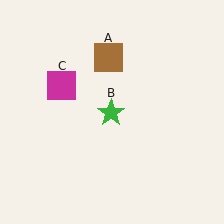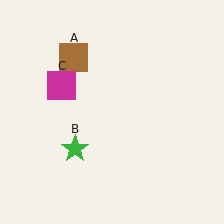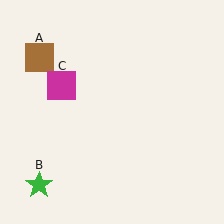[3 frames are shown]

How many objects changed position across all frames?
2 objects changed position: brown square (object A), green star (object B).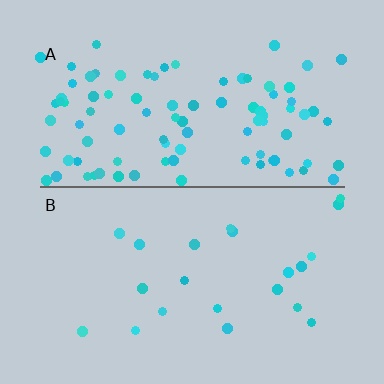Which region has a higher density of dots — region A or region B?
A (the top).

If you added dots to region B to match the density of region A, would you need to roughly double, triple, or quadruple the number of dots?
Approximately quadruple.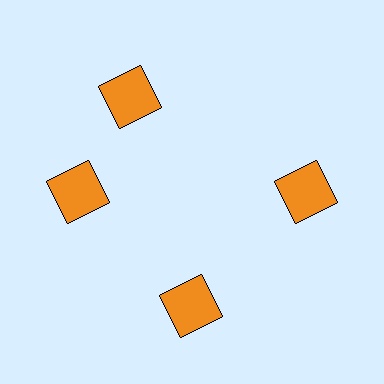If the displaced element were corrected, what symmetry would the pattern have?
It would have 4-fold rotational symmetry — the pattern would map onto itself every 90 degrees.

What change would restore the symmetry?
The symmetry would be restored by rotating it back into even spacing with its neighbors so that all 4 squares sit at equal angles and equal distance from the center.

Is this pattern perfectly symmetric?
No. The 4 orange squares are arranged in a ring, but one element near the 12 o'clock position is rotated out of alignment along the ring, breaking the 4-fold rotational symmetry.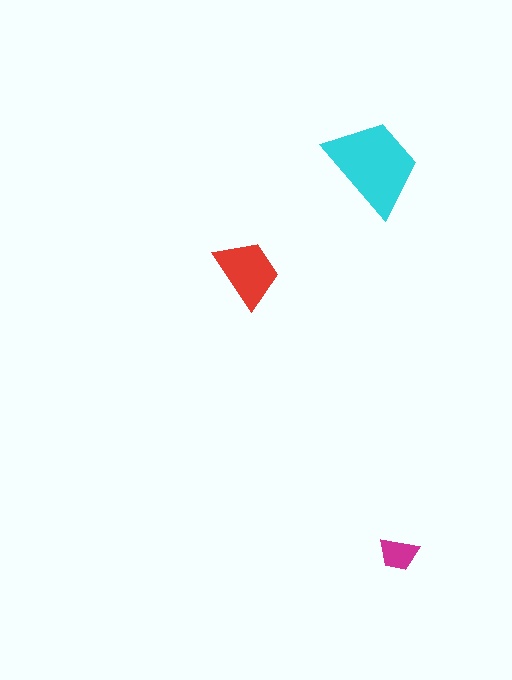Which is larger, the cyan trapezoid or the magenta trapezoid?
The cyan one.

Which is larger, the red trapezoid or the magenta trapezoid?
The red one.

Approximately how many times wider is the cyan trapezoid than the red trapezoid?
About 1.5 times wider.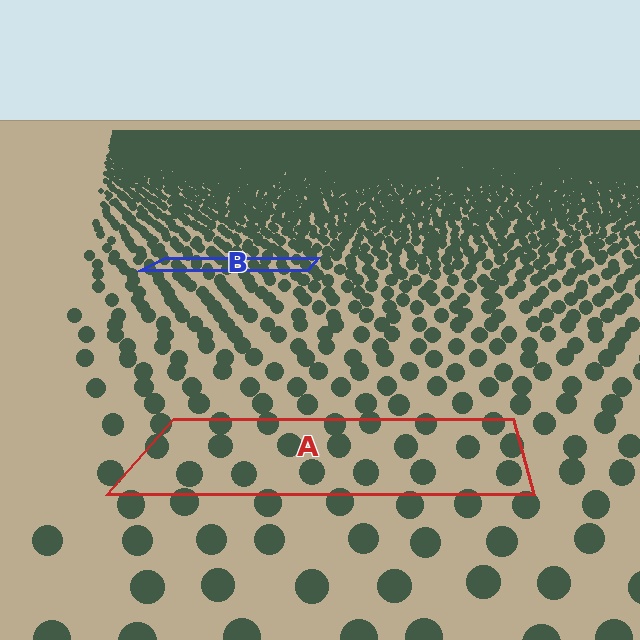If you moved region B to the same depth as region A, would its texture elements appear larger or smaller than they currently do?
They would appear larger. At a closer depth, the same texture elements are projected at a bigger on-screen size.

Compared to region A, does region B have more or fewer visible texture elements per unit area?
Region B has more texture elements per unit area — they are packed more densely because it is farther away.